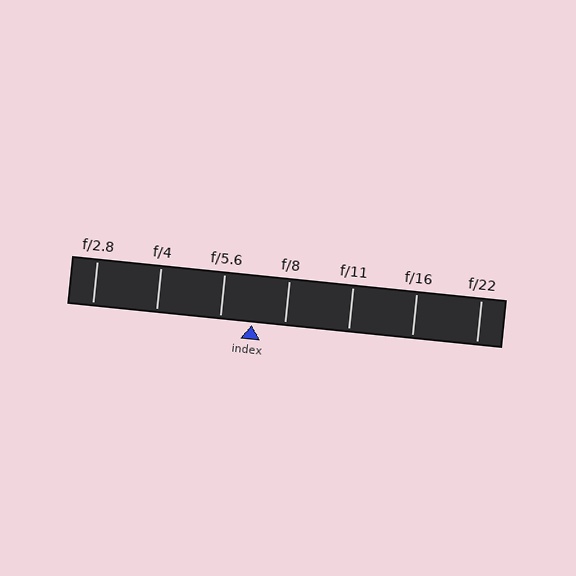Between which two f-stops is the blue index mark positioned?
The index mark is between f/5.6 and f/8.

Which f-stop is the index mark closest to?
The index mark is closest to f/5.6.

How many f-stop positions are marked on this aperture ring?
There are 7 f-stop positions marked.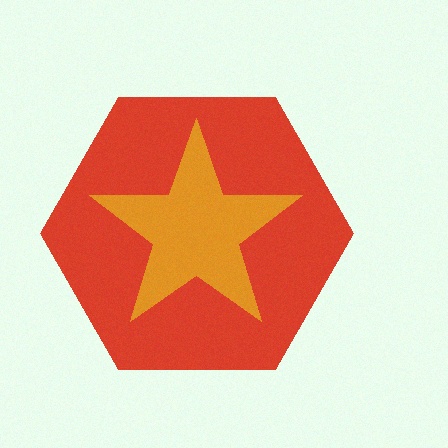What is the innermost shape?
The orange star.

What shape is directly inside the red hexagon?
The orange star.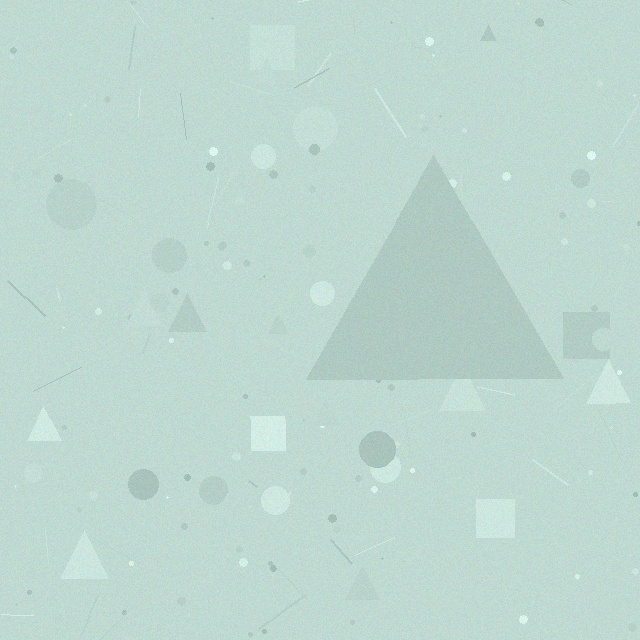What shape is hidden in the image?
A triangle is hidden in the image.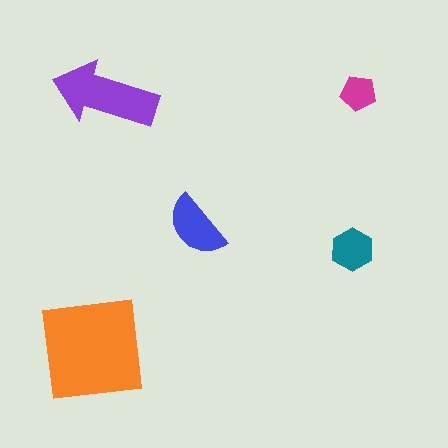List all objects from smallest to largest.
The magenta pentagon, the teal hexagon, the blue semicircle, the purple arrow, the orange square.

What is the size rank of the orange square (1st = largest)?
1st.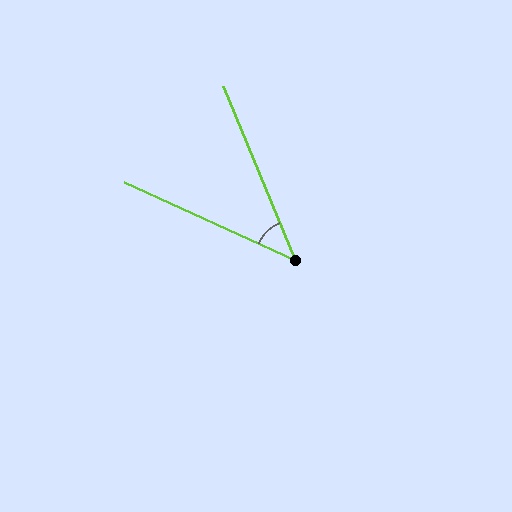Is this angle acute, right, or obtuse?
It is acute.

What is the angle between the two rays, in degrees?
Approximately 43 degrees.